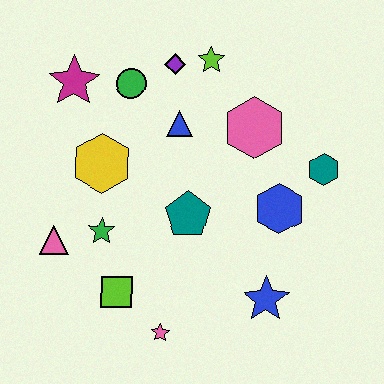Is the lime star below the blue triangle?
No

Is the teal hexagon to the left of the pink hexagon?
No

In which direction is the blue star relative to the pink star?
The blue star is to the right of the pink star.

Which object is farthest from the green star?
The teal hexagon is farthest from the green star.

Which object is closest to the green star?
The pink triangle is closest to the green star.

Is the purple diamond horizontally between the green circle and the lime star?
Yes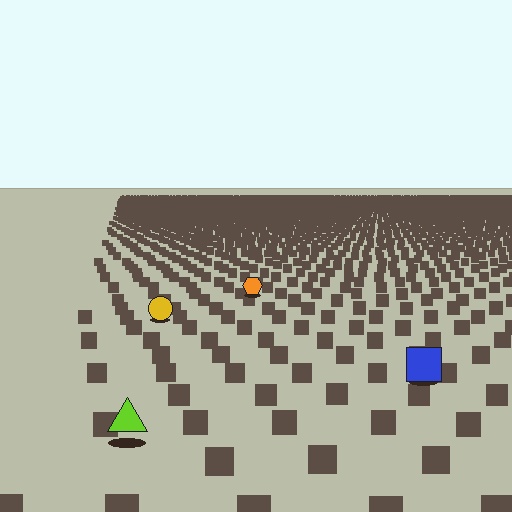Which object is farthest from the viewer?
The orange hexagon is farthest from the viewer. It appears smaller and the ground texture around it is denser.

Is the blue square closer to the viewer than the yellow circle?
Yes. The blue square is closer — you can tell from the texture gradient: the ground texture is coarser near it.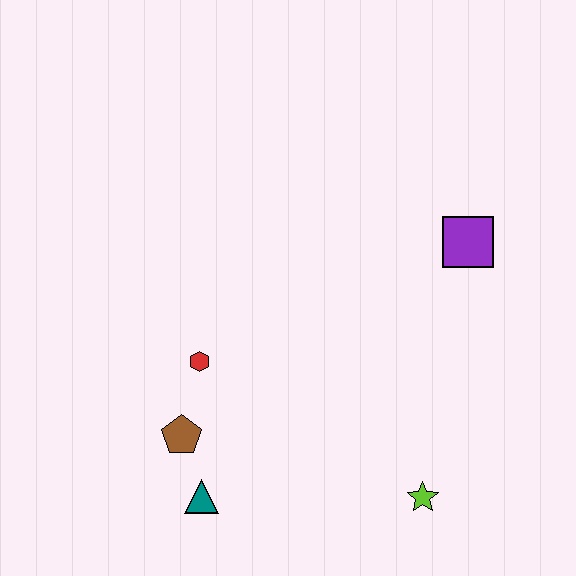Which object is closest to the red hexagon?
The brown pentagon is closest to the red hexagon.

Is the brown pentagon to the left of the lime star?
Yes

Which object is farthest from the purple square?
The teal triangle is farthest from the purple square.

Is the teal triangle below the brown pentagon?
Yes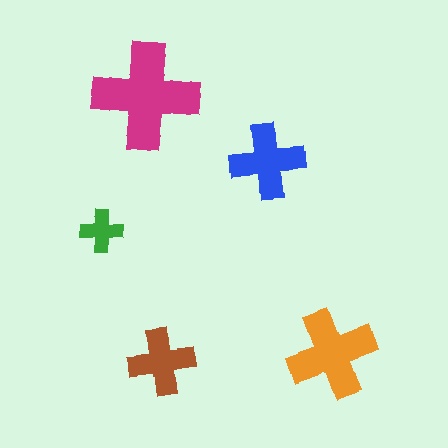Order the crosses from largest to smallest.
the magenta one, the orange one, the blue one, the brown one, the green one.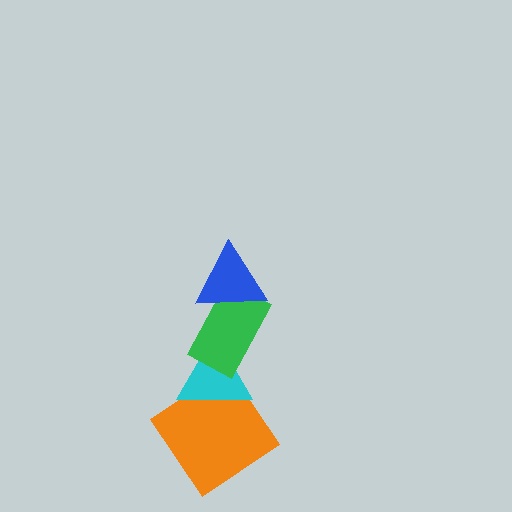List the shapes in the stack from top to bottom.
From top to bottom: the blue triangle, the green rectangle, the cyan triangle, the orange diamond.